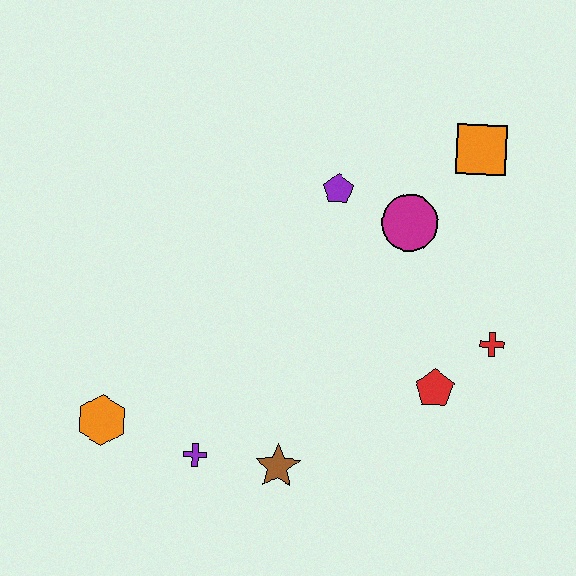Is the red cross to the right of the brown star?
Yes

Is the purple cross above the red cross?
No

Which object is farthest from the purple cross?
The orange square is farthest from the purple cross.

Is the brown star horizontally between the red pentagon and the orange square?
No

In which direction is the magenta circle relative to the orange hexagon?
The magenta circle is to the right of the orange hexagon.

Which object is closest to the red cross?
The red pentagon is closest to the red cross.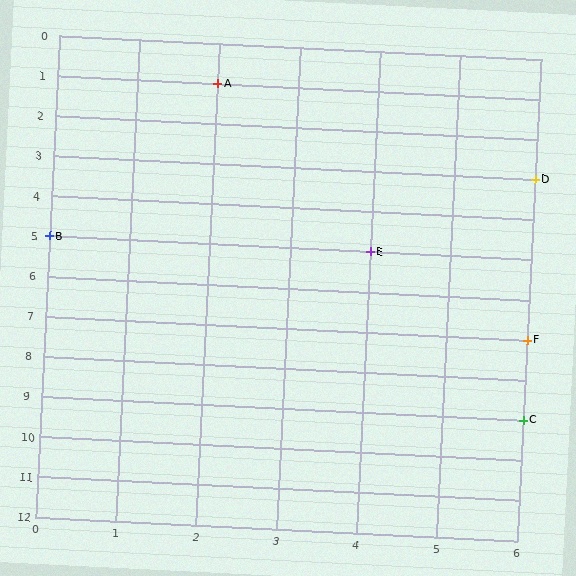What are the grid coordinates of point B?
Point B is at grid coordinates (0, 5).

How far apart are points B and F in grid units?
Points B and F are 6 columns and 2 rows apart (about 6.3 grid units diagonally).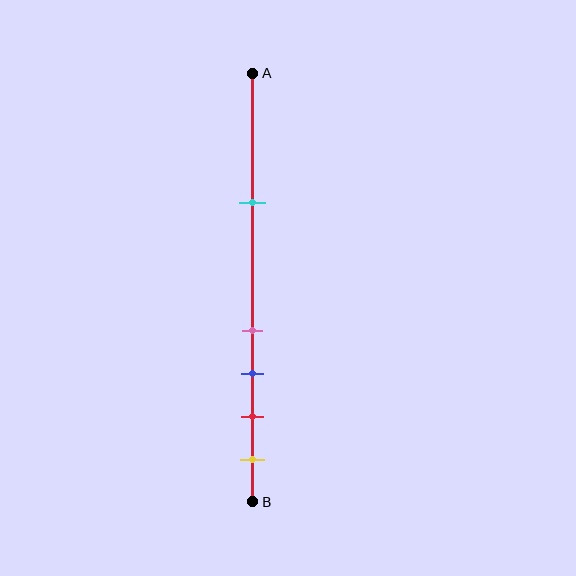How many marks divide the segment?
There are 5 marks dividing the segment.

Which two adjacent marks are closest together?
The pink and blue marks are the closest adjacent pair.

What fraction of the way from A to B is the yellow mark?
The yellow mark is approximately 90% (0.9) of the way from A to B.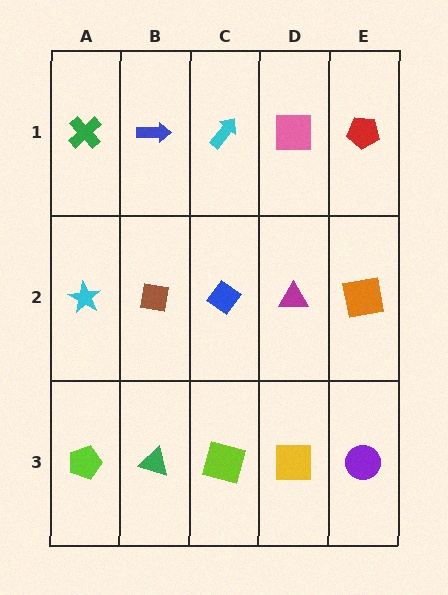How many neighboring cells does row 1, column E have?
2.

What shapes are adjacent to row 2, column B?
A blue arrow (row 1, column B), a green triangle (row 3, column B), a cyan star (row 2, column A), a blue diamond (row 2, column C).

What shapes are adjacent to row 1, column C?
A blue diamond (row 2, column C), a blue arrow (row 1, column B), a pink square (row 1, column D).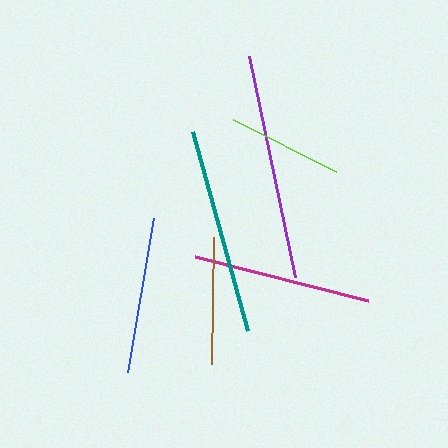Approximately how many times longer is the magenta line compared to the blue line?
The magenta line is approximately 1.1 times the length of the blue line.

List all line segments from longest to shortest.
From longest to shortest: purple, teal, magenta, blue, brown, lime.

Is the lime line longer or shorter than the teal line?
The teal line is longer than the lime line.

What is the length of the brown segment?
The brown segment is approximately 128 pixels long.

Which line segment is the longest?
The purple line is the longest at approximately 226 pixels.